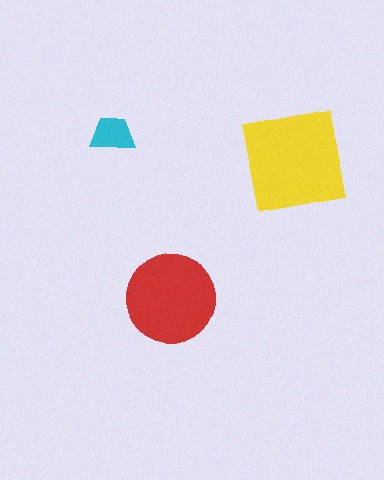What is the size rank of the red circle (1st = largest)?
2nd.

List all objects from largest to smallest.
The yellow square, the red circle, the cyan trapezoid.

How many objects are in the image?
There are 3 objects in the image.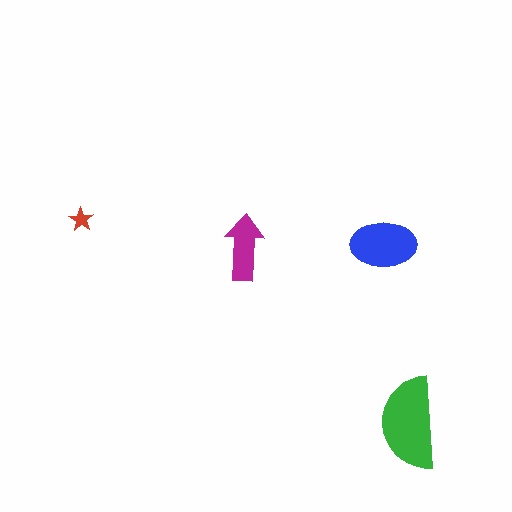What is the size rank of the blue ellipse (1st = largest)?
2nd.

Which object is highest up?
The red star is topmost.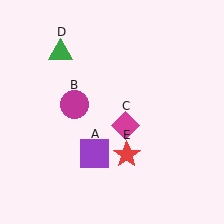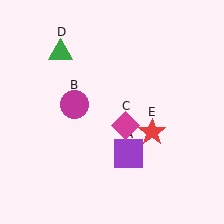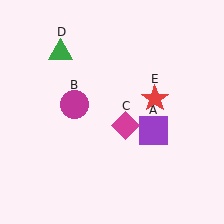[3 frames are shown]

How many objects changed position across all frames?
2 objects changed position: purple square (object A), red star (object E).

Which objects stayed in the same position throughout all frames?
Magenta circle (object B) and magenta diamond (object C) and green triangle (object D) remained stationary.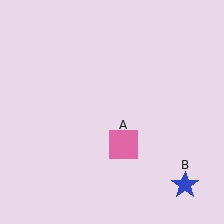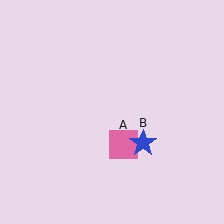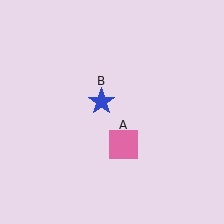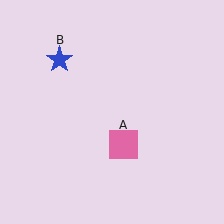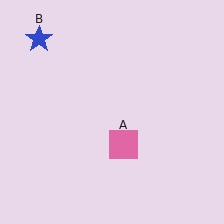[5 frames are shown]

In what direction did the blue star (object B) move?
The blue star (object B) moved up and to the left.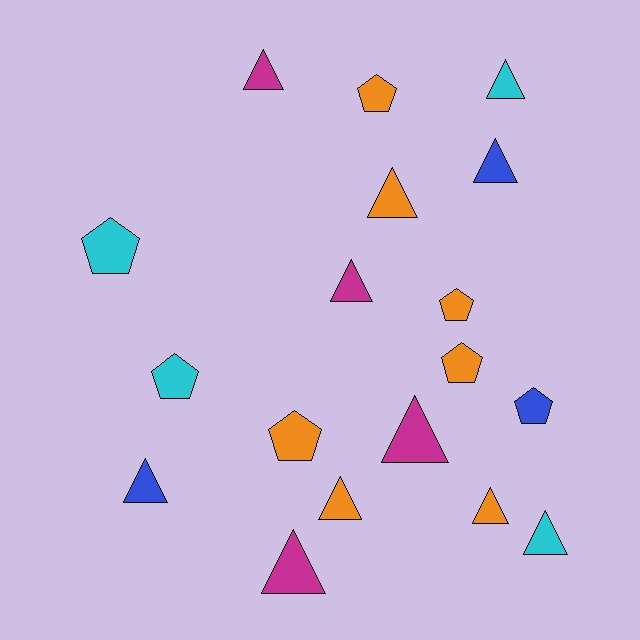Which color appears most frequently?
Orange, with 7 objects.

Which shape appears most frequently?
Triangle, with 11 objects.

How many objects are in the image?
There are 18 objects.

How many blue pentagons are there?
There is 1 blue pentagon.